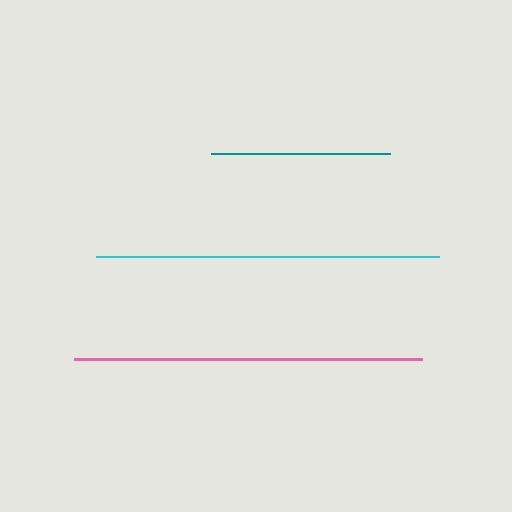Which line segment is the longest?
The pink line is the longest at approximately 349 pixels.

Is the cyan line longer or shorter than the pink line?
The pink line is longer than the cyan line.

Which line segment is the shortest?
The teal line is the shortest at approximately 179 pixels.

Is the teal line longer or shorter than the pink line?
The pink line is longer than the teal line.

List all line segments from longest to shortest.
From longest to shortest: pink, cyan, teal.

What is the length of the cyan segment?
The cyan segment is approximately 343 pixels long.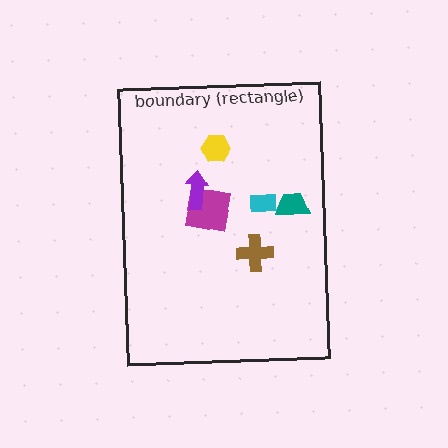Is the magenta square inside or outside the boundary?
Inside.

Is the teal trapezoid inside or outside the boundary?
Inside.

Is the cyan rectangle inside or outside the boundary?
Inside.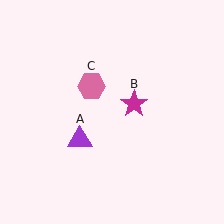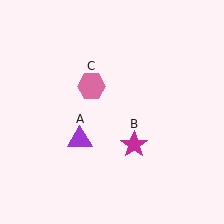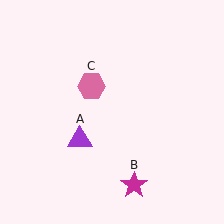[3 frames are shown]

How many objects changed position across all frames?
1 object changed position: magenta star (object B).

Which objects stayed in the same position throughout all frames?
Purple triangle (object A) and pink hexagon (object C) remained stationary.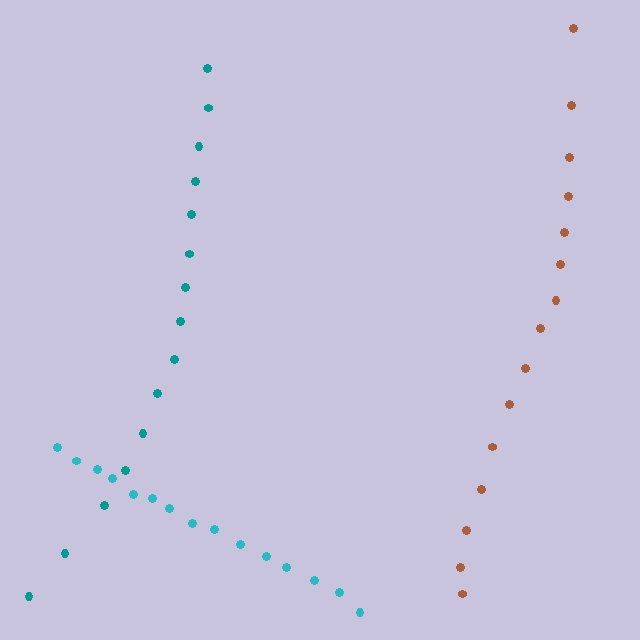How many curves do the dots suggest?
There are 3 distinct paths.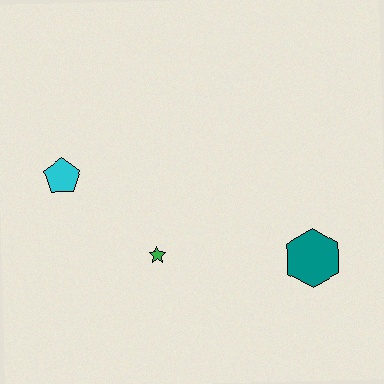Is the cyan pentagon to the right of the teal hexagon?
No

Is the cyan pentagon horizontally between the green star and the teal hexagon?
No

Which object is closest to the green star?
The cyan pentagon is closest to the green star.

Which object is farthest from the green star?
The teal hexagon is farthest from the green star.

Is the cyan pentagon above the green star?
Yes